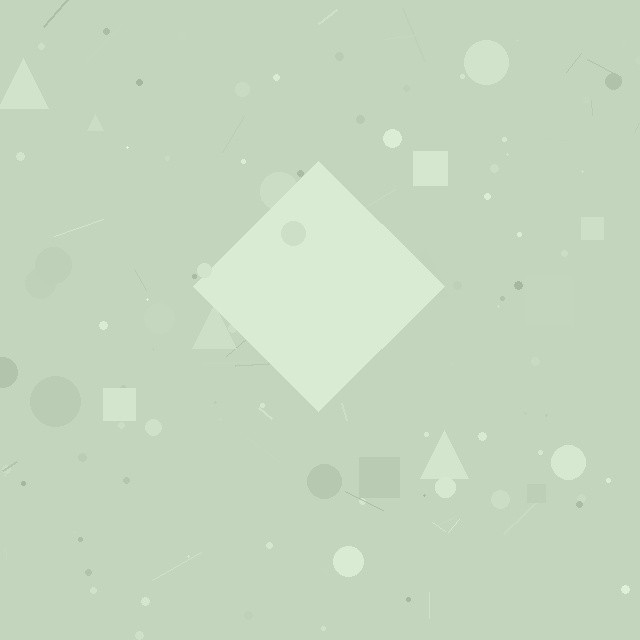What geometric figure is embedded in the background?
A diamond is embedded in the background.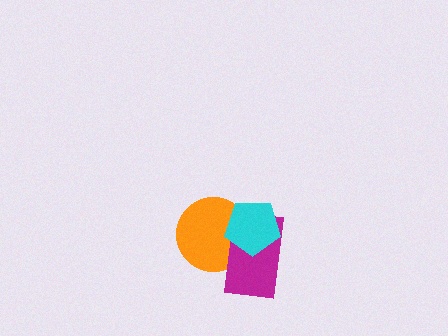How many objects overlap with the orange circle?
2 objects overlap with the orange circle.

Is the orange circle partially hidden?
Yes, it is partially covered by another shape.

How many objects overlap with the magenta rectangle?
2 objects overlap with the magenta rectangle.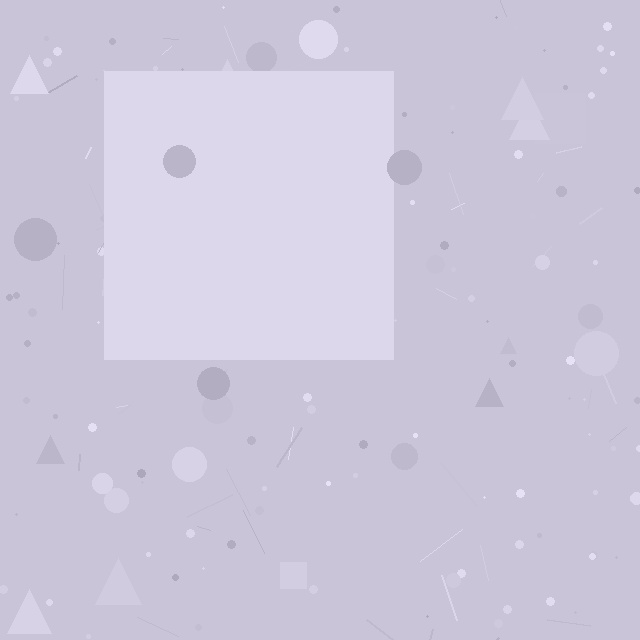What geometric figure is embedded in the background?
A square is embedded in the background.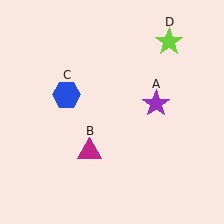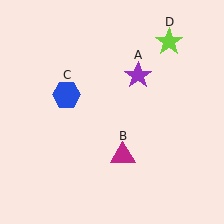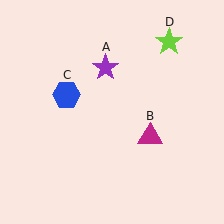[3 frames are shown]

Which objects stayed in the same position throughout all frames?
Blue hexagon (object C) and lime star (object D) remained stationary.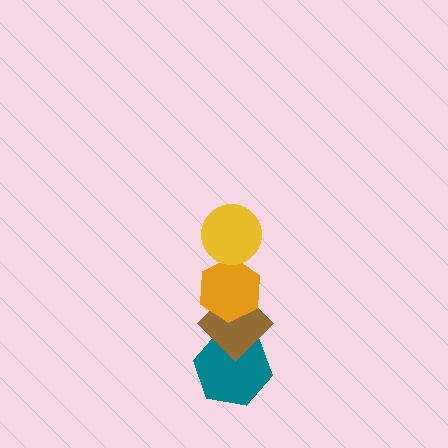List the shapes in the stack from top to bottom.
From top to bottom: the yellow circle, the orange hexagon, the brown diamond, the teal hexagon.